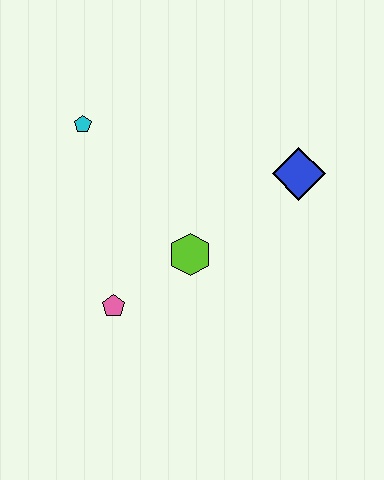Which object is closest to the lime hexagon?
The pink pentagon is closest to the lime hexagon.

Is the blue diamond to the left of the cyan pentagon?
No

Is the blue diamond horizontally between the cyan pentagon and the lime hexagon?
No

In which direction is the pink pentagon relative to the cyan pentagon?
The pink pentagon is below the cyan pentagon.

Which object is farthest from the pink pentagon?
The blue diamond is farthest from the pink pentagon.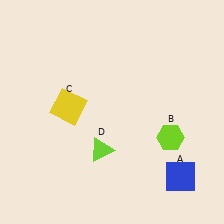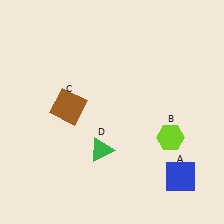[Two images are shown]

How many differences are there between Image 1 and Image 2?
There are 2 differences between the two images.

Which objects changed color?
C changed from yellow to brown. D changed from lime to green.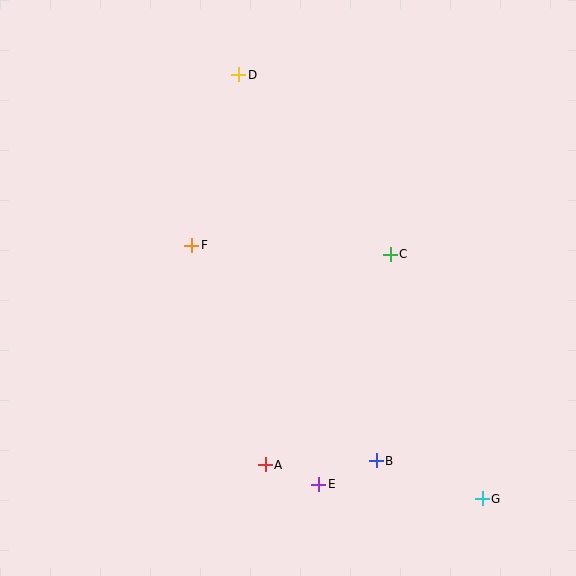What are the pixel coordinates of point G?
Point G is at (482, 499).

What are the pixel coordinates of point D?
Point D is at (239, 75).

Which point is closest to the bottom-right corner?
Point G is closest to the bottom-right corner.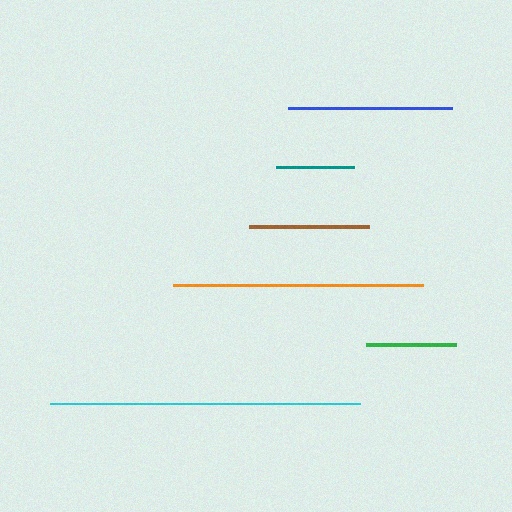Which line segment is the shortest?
The teal line is the shortest at approximately 78 pixels.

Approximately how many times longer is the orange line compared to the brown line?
The orange line is approximately 2.1 times the length of the brown line.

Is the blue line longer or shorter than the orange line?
The orange line is longer than the blue line.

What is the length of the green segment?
The green segment is approximately 91 pixels long.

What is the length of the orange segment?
The orange segment is approximately 251 pixels long.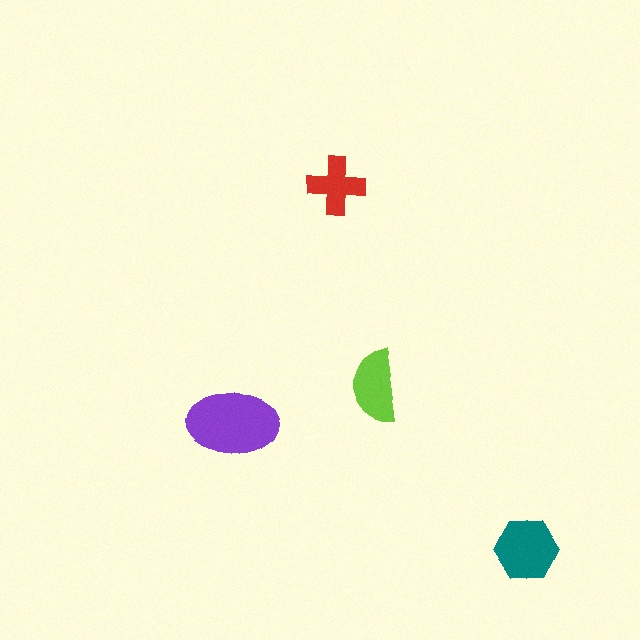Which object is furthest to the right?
The teal hexagon is rightmost.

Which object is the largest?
The purple ellipse.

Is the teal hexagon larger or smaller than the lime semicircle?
Larger.